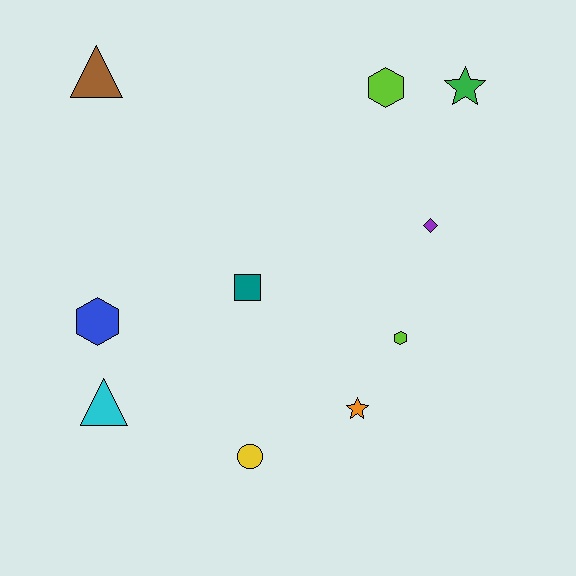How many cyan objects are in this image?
There is 1 cyan object.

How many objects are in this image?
There are 10 objects.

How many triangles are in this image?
There are 2 triangles.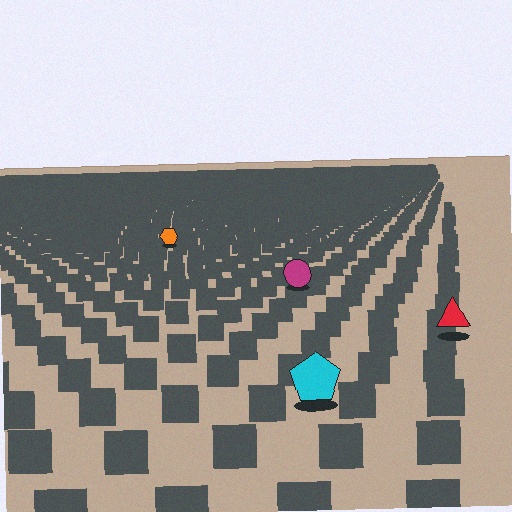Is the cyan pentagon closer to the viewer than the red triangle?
Yes. The cyan pentagon is closer — you can tell from the texture gradient: the ground texture is coarser near it.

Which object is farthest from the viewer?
The orange hexagon is farthest from the viewer. It appears smaller and the ground texture around it is denser.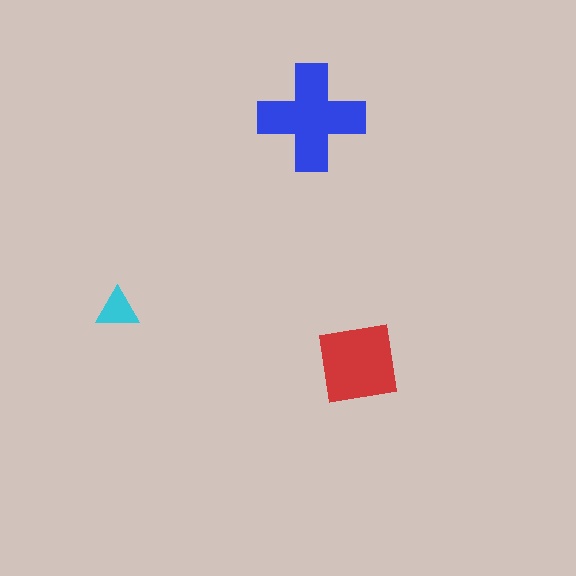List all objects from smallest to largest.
The cyan triangle, the red square, the blue cross.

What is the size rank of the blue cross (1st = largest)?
1st.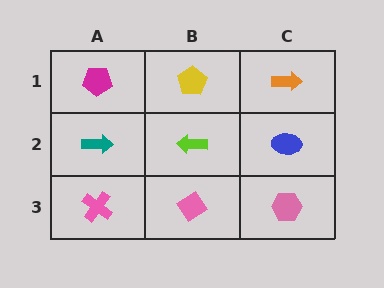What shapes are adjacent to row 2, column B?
A yellow pentagon (row 1, column B), a pink diamond (row 3, column B), a teal arrow (row 2, column A), a blue ellipse (row 2, column C).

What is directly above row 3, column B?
A lime arrow.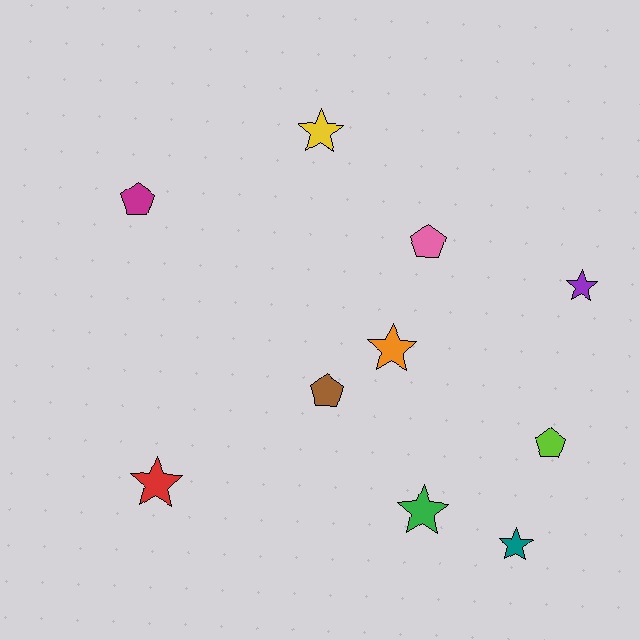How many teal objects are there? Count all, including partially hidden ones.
There is 1 teal object.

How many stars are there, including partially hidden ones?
There are 6 stars.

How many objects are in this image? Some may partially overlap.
There are 10 objects.